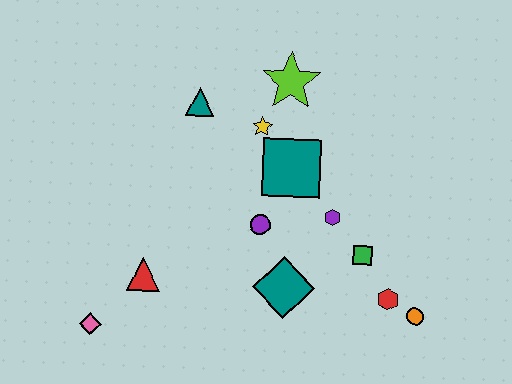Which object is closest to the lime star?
The yellow star is closest to the lime star.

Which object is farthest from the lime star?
The pink diamond is farthest from the lime star.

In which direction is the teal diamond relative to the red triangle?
The teal diamond is to the right of the red triangle.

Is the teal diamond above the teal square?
No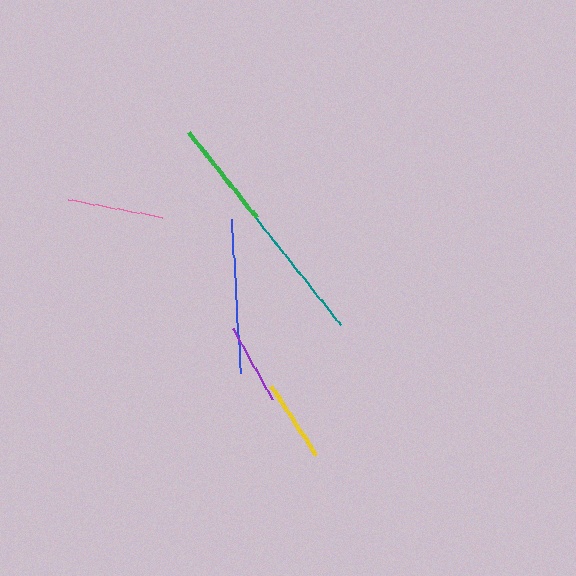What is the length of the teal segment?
The teal segment is approximately 230 pixels long.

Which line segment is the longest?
The teal line is the longest at approximately 230 pixels.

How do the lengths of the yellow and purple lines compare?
The yellow and purple lines are approximately the same length.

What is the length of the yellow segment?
The yellow segment is approximately 82 pixels long.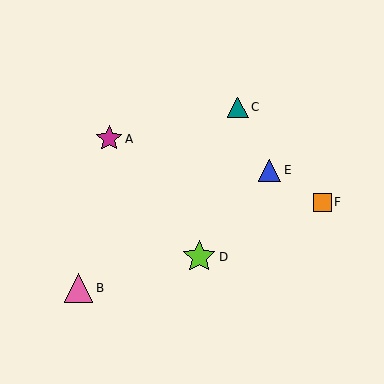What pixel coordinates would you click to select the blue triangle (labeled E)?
Click at (270, 170) to select the blue triangle E.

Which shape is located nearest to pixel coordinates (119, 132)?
The magenta star (labeled A) at (109, 139) is nearest to that location.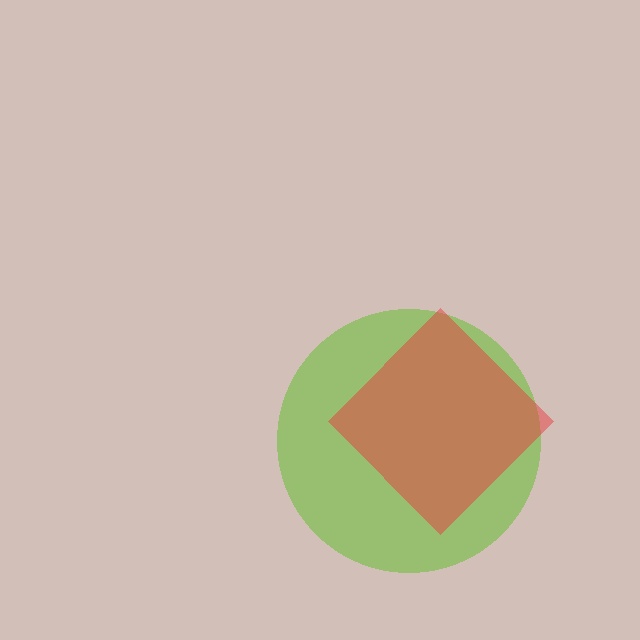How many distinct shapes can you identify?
There are 2 distinct shapes: a lime circle, a red diamond.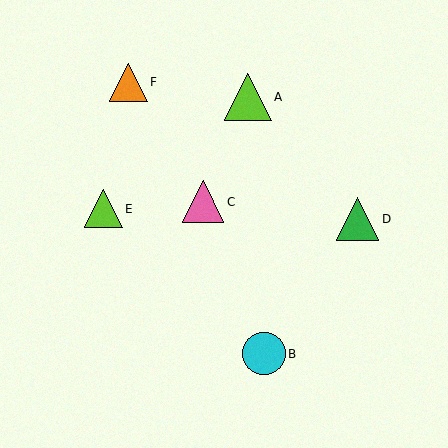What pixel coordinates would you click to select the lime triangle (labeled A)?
Click at (248, 97) to select the lime triangle A.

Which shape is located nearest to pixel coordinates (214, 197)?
The pink triangle (labeled C) at (203, 202) is nearest to that location.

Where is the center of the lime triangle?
The center of the lime triangle is at (248, 97).